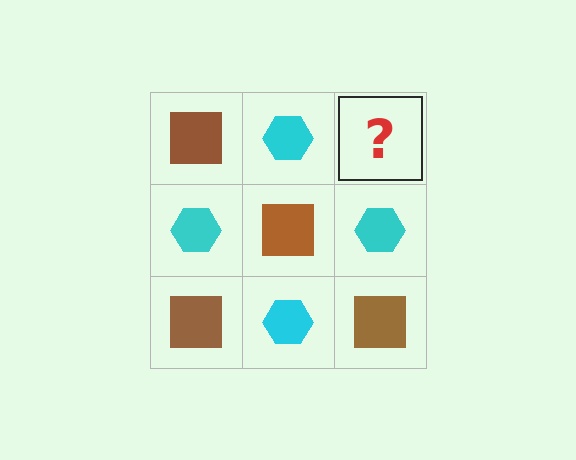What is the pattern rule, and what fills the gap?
The rule is that it alternates brown square and cyan hexagon in a checkerboard pattern. The gap should be filled with a brown square.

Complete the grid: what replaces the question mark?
The question mark should be replaced with a brown square.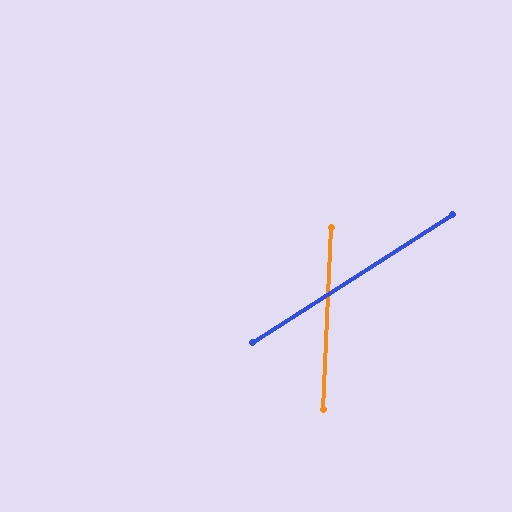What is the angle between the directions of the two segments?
Approximately 55 degrees.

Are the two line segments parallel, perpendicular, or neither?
Neither parallel nor perpendicular — they differ by about 55°.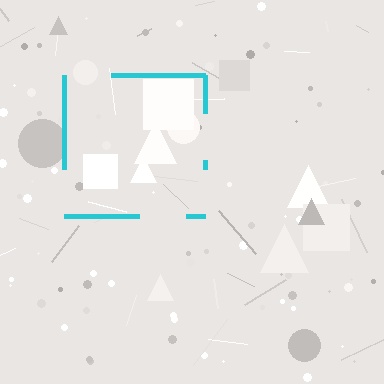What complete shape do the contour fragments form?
The contour fragments form a square.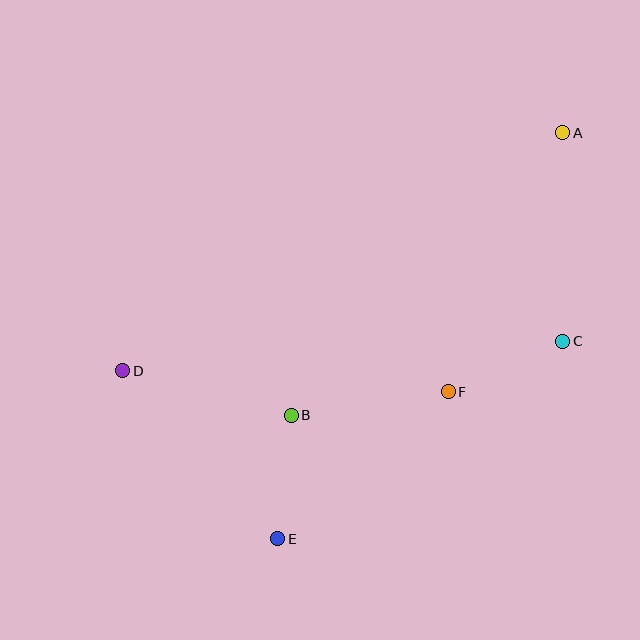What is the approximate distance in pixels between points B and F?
The distance between B and F is approximately 159 pixels.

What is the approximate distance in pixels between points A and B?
The distance between A and B is approximately 392 pixels.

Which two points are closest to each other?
Points B and E are closest to each other.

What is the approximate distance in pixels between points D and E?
The distance between D and E is approximately 229 pixels.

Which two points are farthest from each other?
Points A and D are farthest from each other.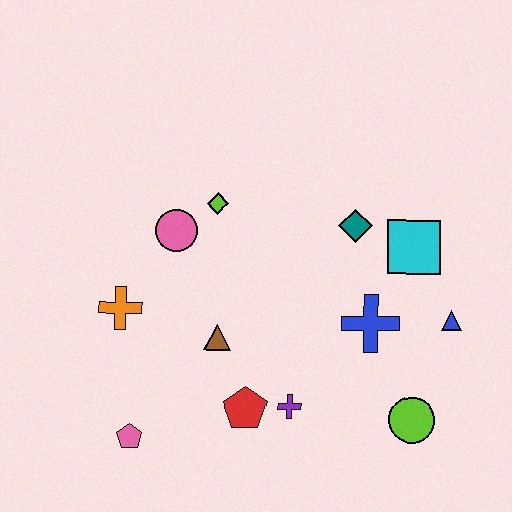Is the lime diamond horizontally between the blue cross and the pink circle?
Yes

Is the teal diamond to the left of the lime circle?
Yes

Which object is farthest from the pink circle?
The lime circle is farthest from the pink circle.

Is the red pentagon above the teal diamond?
No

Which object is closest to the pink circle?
The lime diamond is closest to the pink circle.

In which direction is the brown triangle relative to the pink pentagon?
The brown triangle is above the pink pentagon.